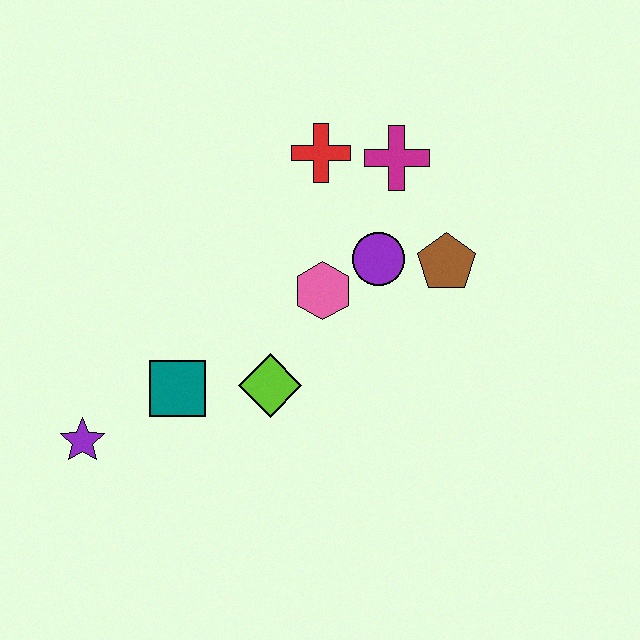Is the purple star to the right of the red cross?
No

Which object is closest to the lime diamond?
The teal square is closest to the lime diamond.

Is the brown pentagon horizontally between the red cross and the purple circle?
No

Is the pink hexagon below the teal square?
No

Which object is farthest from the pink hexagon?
The purple star is farthest from the pink hexagon.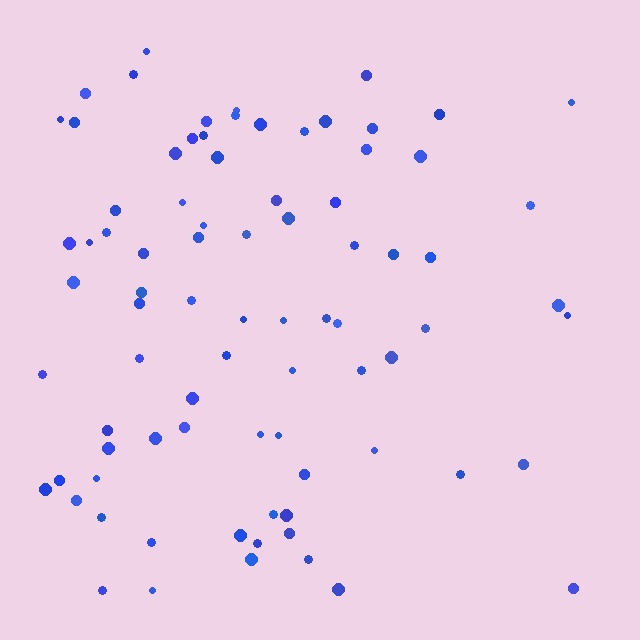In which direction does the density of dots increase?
From right to left, with the left side densest.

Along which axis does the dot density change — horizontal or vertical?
Horizontal.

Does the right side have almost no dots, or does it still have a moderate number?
Still a moderate number, just noticeably fewer than the left.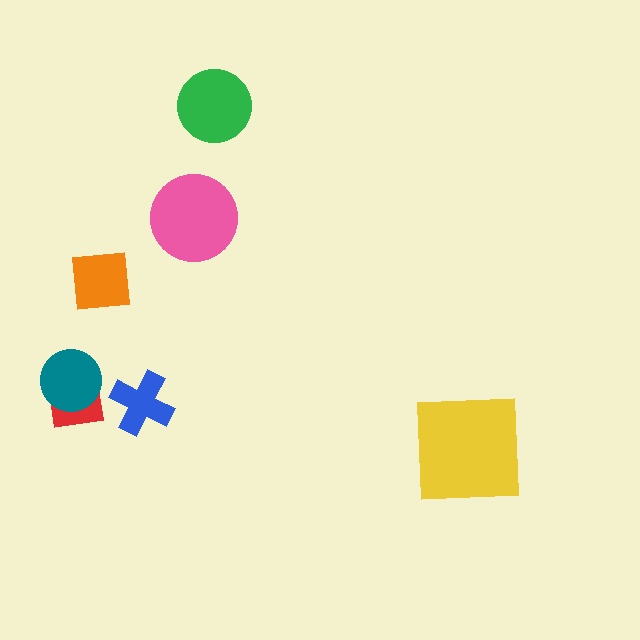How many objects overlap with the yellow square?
0 objects overlap with the yellow square.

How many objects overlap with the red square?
1 object overlaps with the red square.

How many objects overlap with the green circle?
0 objects overlap with the green circle.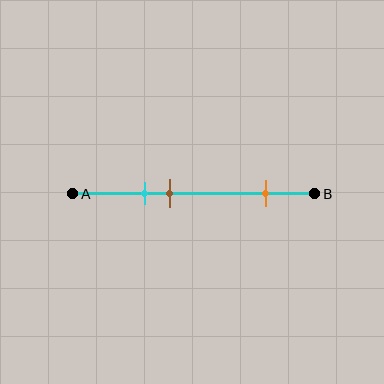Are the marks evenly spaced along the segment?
No, the marks are not evenly spaced.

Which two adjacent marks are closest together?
The cyan and brown marks are the closest adjacent pair.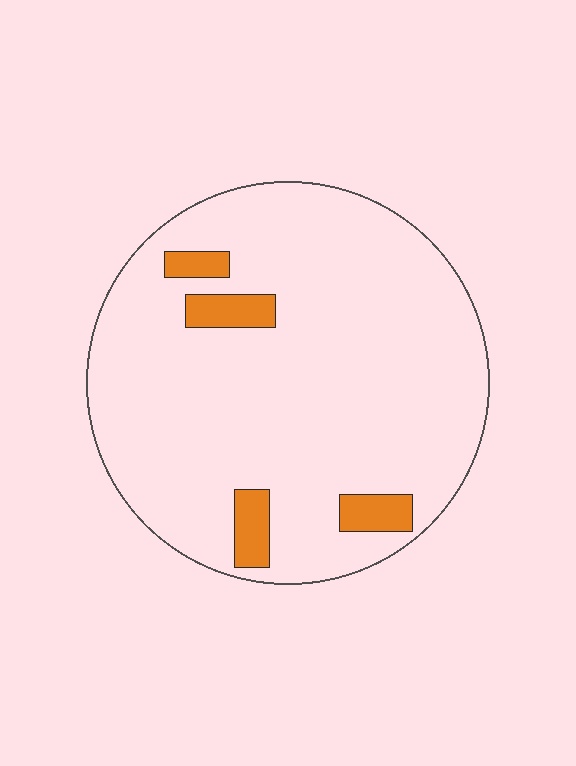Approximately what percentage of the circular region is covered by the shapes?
Approximately 10%.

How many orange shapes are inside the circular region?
4.